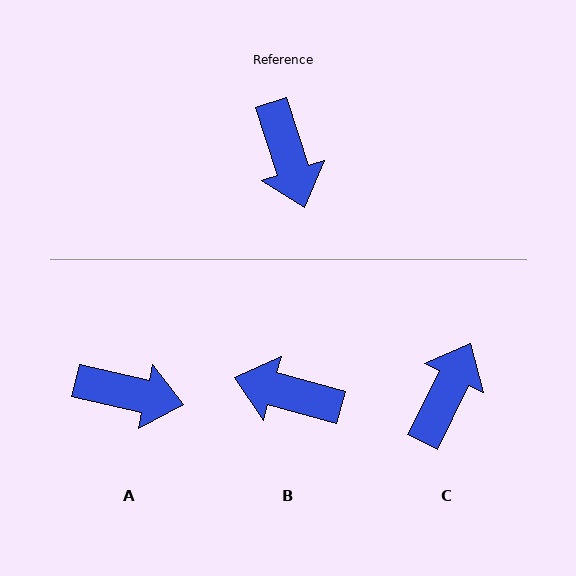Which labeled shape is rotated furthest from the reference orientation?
C, about 136 degrees away.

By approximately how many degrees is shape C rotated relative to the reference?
Approximately 136 degrees counter-clockwise.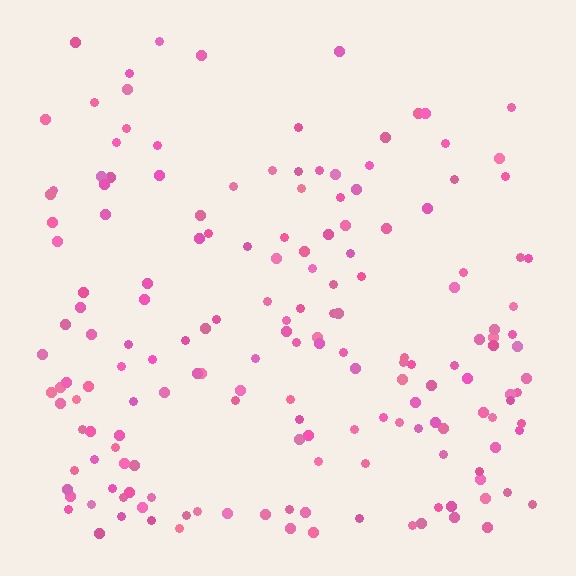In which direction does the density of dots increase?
From top to bottom, with the bottom side densest.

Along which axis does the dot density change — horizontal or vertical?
Vertical.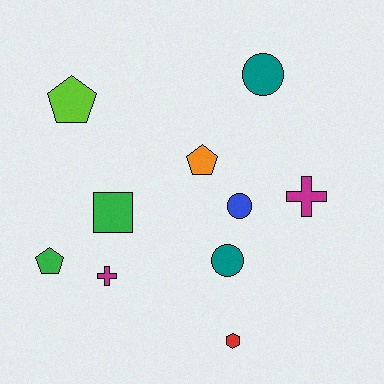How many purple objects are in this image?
There are no purple objects.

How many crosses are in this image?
There are 2 crosses.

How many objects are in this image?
There are 10 objects.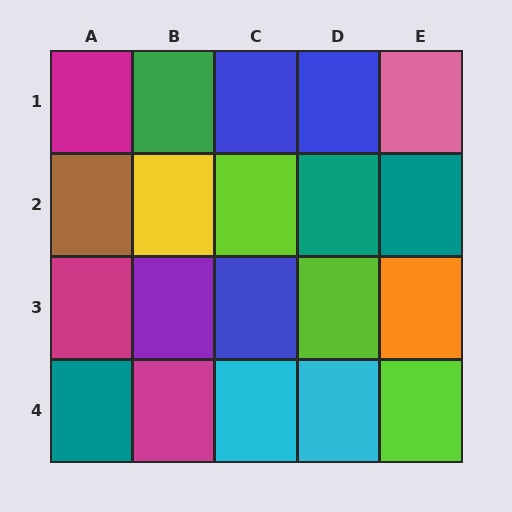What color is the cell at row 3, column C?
Blue.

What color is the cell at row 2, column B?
Yellow.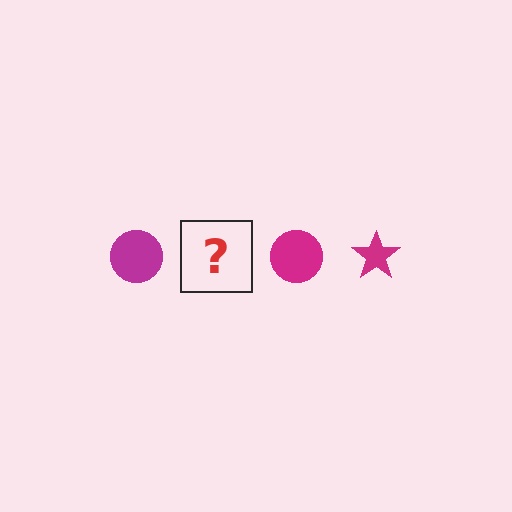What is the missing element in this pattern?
The missing element is a magenta star.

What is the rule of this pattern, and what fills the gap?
The rule is that the pattern cycles through circle, star shapes in magenta. The gap should be filled with a magenta star.